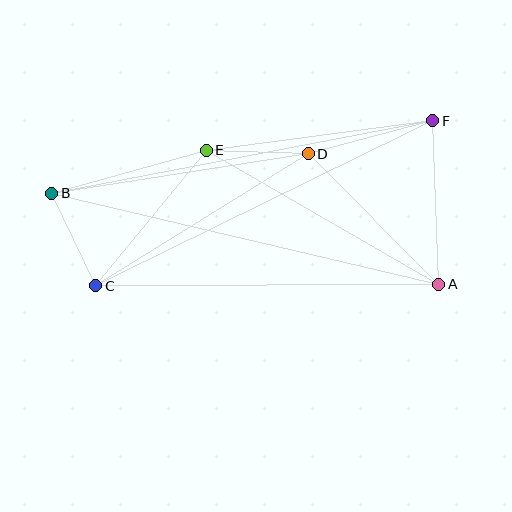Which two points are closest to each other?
Points D and E are closest to each other.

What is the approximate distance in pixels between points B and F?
The distance between B and F is approximately 388 pixels.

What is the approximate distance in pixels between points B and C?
The distance between B and C is approximately 102 pixels.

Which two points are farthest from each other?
Points A and B are farthest from each other.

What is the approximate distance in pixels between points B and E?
The distance between B and E is approximately 161 pixels.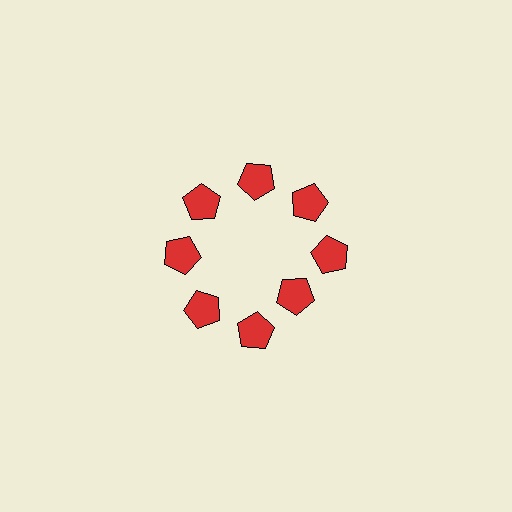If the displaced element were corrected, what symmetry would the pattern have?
It would have 8-fold rotational symmetry — the pattern would map onto itself every 45 degrees.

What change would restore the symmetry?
The symmetry would be restored by moving it outward, back onto the ring so that all 8 pentagons sit at equal angles and equal distance from the center.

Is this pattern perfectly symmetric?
No. The 8 red pentagons are arranged in a ring, but one element near the 4 o'clock position is pulled inward toward the center, breaking the 8-fold rotational symmetry.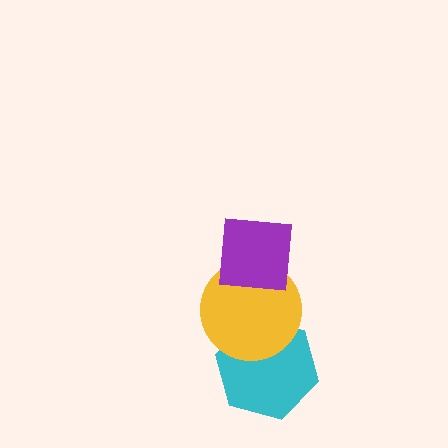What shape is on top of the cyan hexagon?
The yellow circle is on top of the cyan hexagon.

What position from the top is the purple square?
The purple square is 1st from the top.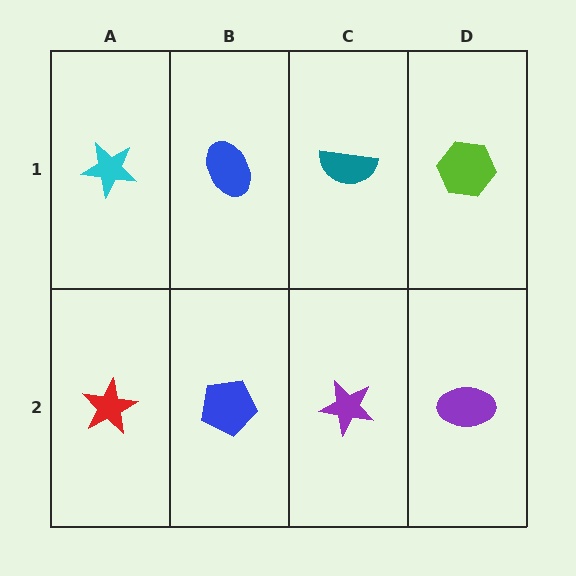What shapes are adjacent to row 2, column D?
A lime hexagon (row 1, column D), a purple star (row 2, column C).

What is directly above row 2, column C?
A teal semicircle.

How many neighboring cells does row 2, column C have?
3.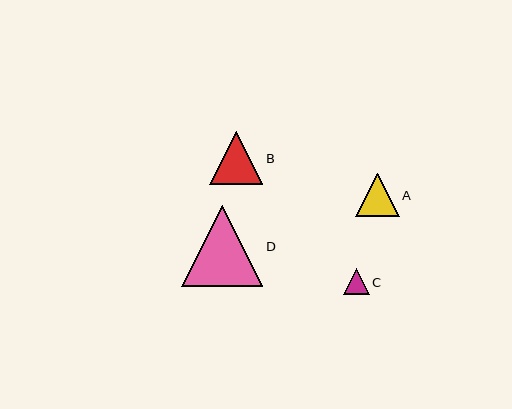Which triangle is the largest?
Triangle D is the largest with a size of approximately 81 pixels.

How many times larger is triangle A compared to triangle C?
Triangle A is approximately 1.7 times the size of triangle C.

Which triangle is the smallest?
Triangle C is the smallest with a size of approximately 26 pixels.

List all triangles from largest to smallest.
From largest to smallest: D, B, A, C.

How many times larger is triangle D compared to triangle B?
Triangle D is approximately 1.5 times the size of triangle B.